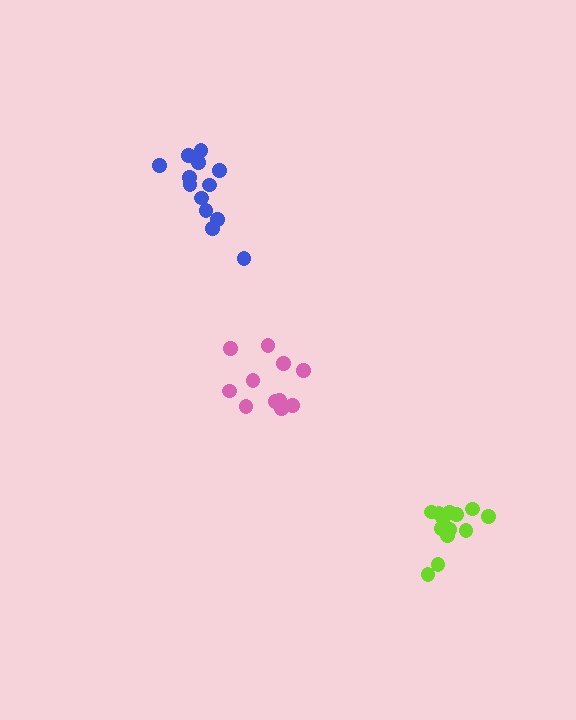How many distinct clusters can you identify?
There are 3 distinct clusters.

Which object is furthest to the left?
The blue cluster is leftmost.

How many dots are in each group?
Group 1: 13 dots, Group 2: 13 dots, Group 3: 11 dots (37 total).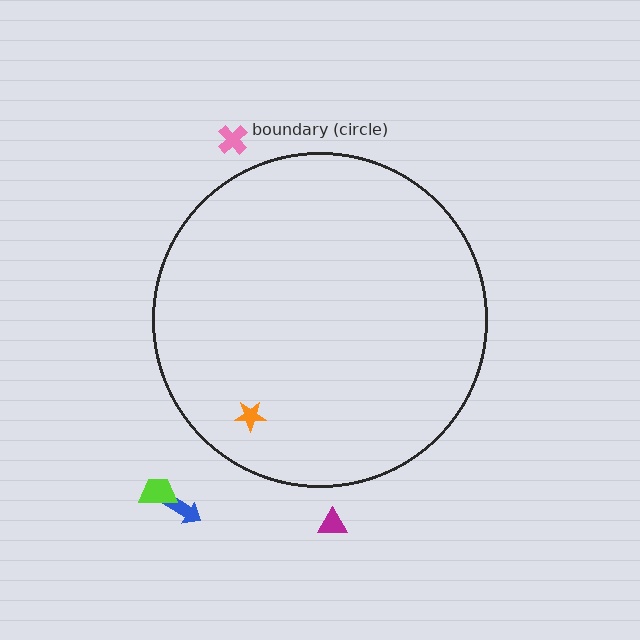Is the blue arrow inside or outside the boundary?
Outside.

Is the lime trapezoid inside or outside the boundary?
Outside.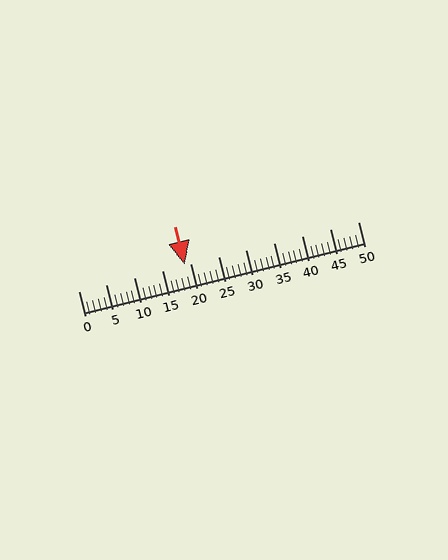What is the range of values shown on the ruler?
The ruler shows values from 0 to 50.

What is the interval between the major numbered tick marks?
The major tick marks are spaced 5 units apart.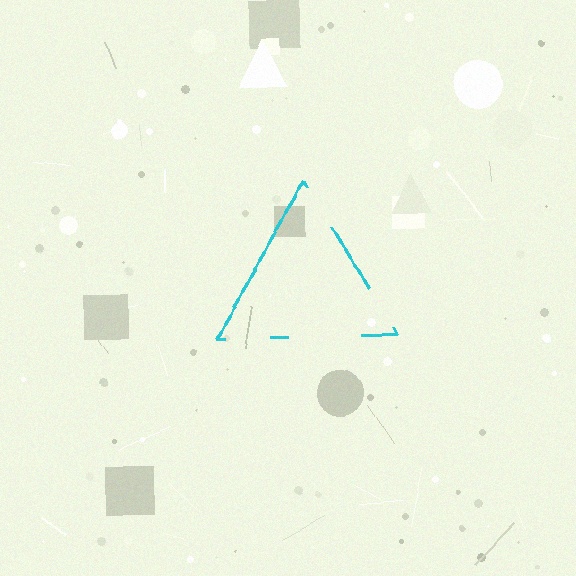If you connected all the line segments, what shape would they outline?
They would outline a triangle.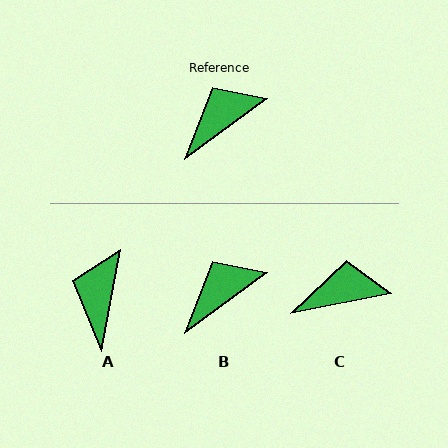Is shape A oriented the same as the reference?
No, it is off by about 44 degrees.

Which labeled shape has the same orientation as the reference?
B.